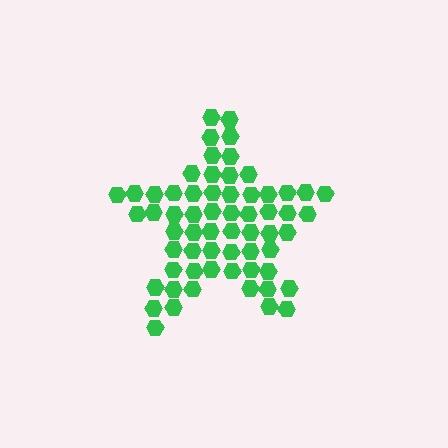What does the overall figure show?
The overall figure shows a star.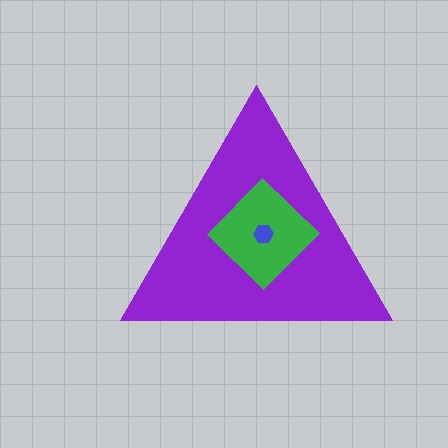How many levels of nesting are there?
3.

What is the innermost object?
The blue hexagon.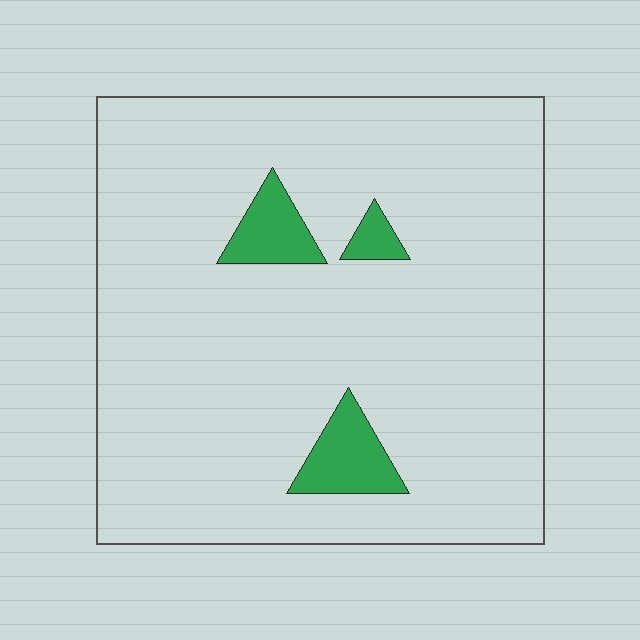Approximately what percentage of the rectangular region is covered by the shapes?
Approximately 5%.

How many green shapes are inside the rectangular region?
3.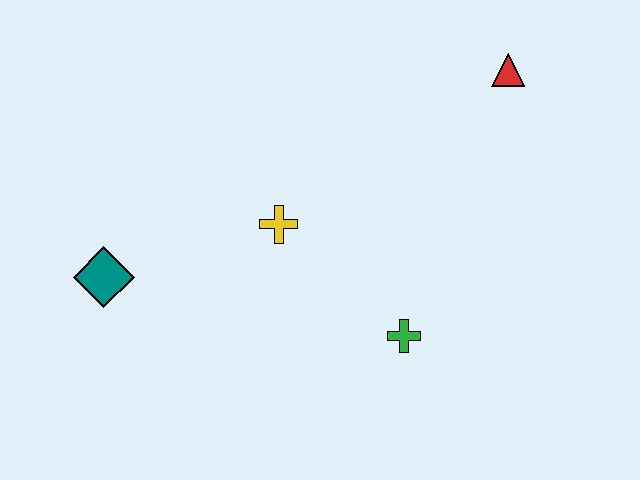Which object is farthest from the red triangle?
The teal diamond is farthest from the red triangle.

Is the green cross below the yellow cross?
Yes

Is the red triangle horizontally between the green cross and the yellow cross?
No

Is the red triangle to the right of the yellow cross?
Yes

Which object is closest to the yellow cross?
The green cross is closest to the yellow cross.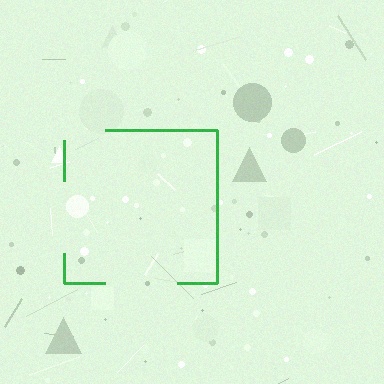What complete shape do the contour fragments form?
The contour fragments form a square.